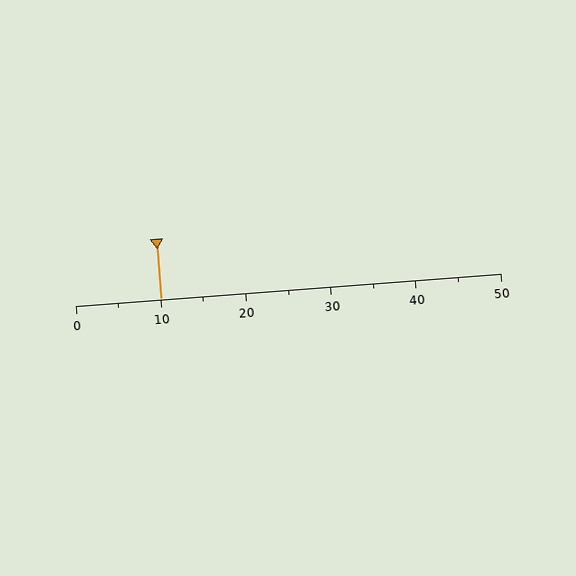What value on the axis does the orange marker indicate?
The marker indicates approximately 10.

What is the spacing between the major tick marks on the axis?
The major ticks are spaced 10 apart.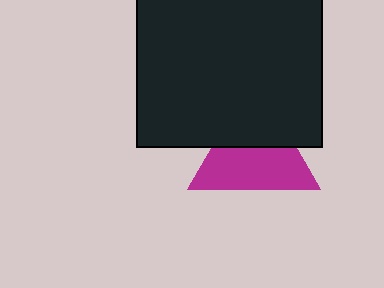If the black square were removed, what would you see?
You would see the complete magenta triangle.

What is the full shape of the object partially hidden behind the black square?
The partially hidden object is a magenta triangle.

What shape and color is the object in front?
The object in front is a black square.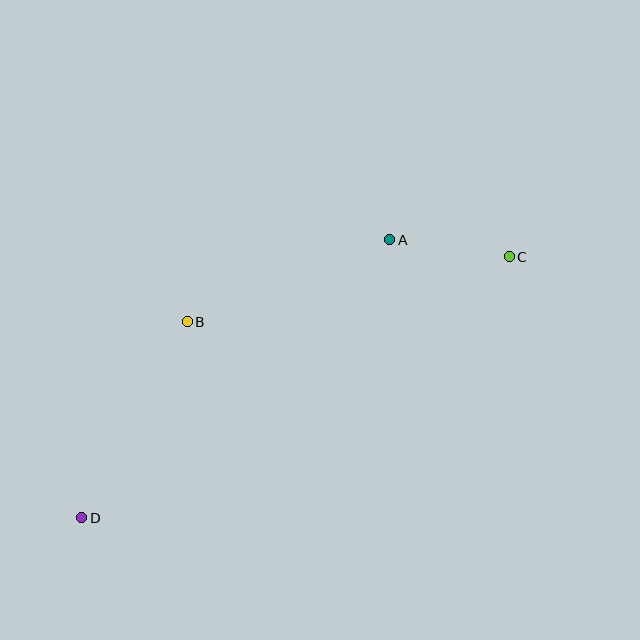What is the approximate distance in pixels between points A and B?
The distance between A and B is approximately 219 pixels.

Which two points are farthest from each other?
Points C and D are farthest from each other.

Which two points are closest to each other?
Points A and C are closest to each other.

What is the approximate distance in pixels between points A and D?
The distance between A and D is approximately 415 pixels.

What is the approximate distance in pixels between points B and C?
The distance between B and C is approximately 329 pixels.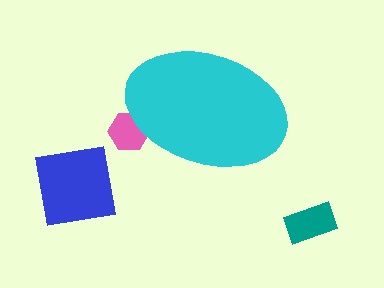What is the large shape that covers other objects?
A cyan ellipse.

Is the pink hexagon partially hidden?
Yes, the pink hexagon is partially hidden behind the cyan ellipse.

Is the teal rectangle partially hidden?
No, the teal rectangle is fully visible.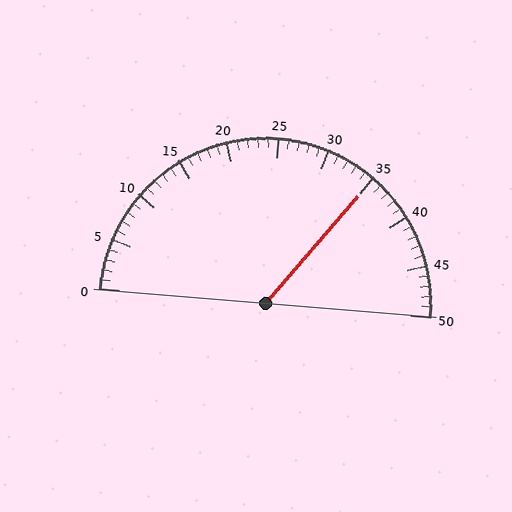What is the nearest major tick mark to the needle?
The nearest major tick mark is 35.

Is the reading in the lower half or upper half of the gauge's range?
The reading is in the upper half of the range (0 to 50).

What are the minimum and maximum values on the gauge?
The gauge ranges from 0 to 50.